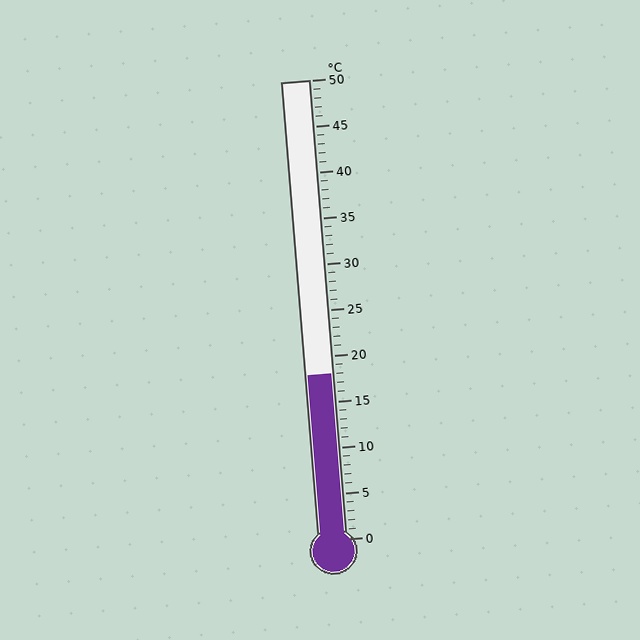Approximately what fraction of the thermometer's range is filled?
The thermometer is filled to approximately 35% of its range.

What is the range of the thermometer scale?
The thermometer scale ranges from 0°C to 50°C.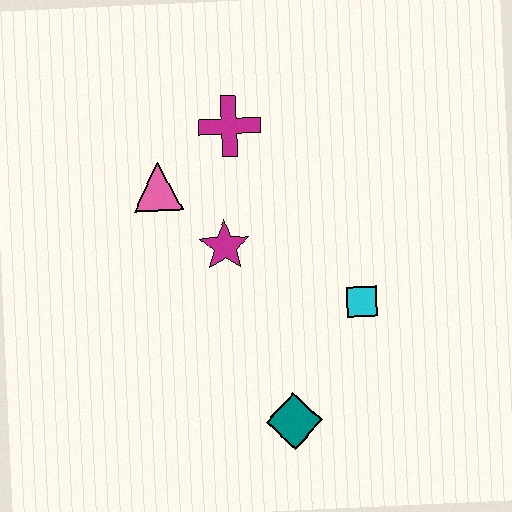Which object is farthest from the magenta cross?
The teal diamond is farthest from the magenta cross.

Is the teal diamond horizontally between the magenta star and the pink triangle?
No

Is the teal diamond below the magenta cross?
Yes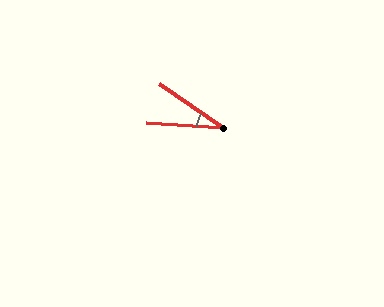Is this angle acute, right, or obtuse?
It is acute.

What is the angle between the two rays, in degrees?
Approximately 30 degrees.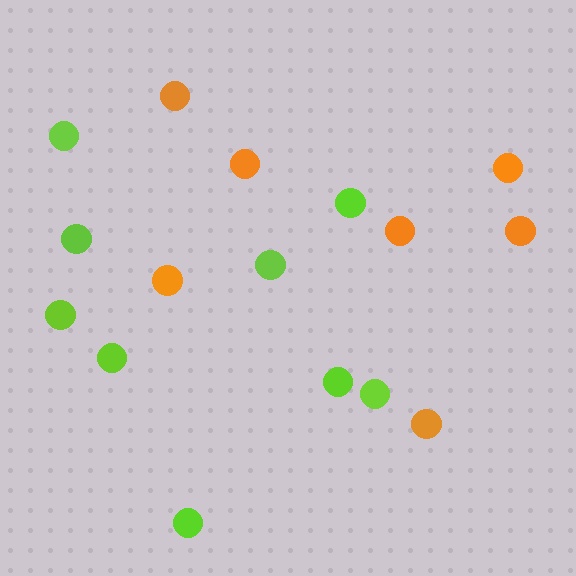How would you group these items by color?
There are 2 groups: one group of lime circles (9) and one group of orange circles (7).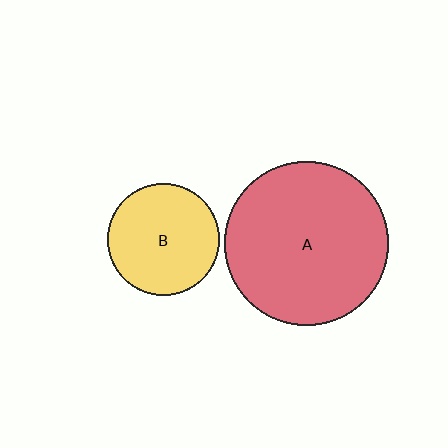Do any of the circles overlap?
No, none of the circles overlap.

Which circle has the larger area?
Circle A (red).